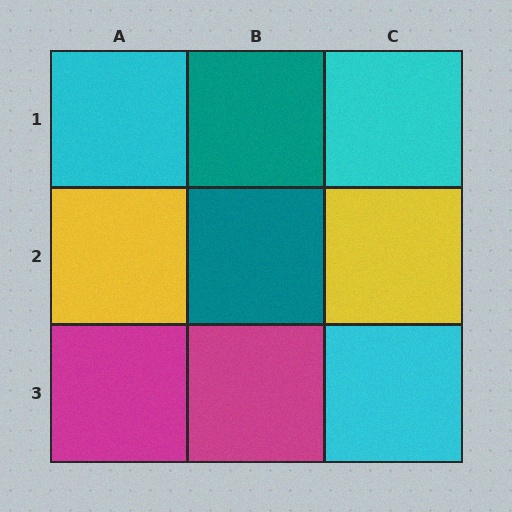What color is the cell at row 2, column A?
Yellow.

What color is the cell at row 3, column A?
Magenta.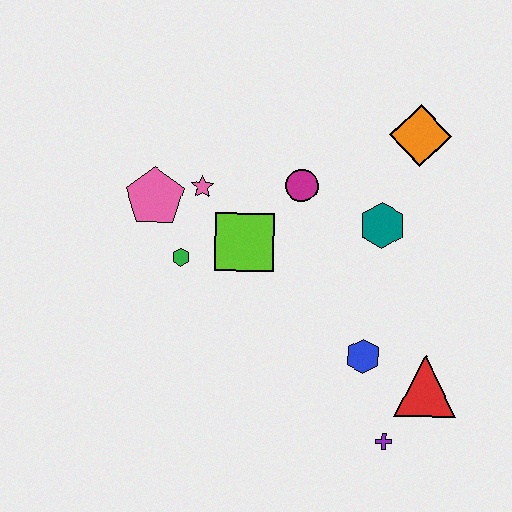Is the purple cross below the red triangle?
Yes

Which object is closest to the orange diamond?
The teal hexagon is closest to the orange diamond.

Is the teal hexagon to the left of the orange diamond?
Yes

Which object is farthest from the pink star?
The purple cross is farthest from the pink star.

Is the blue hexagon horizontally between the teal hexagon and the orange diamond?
No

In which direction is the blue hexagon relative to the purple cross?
The blue hexagon is above the purple cross.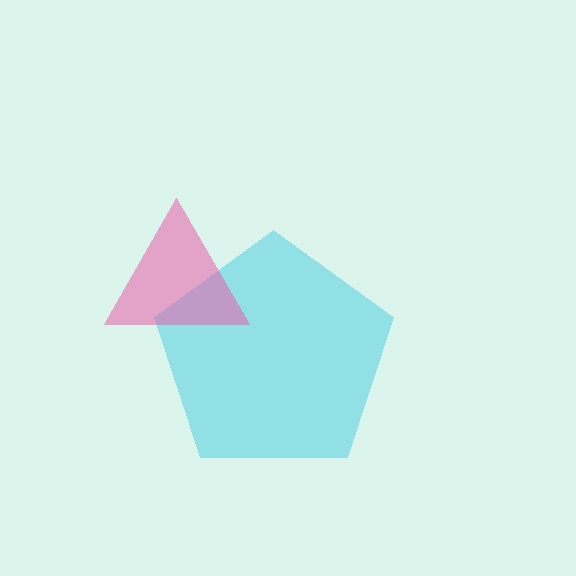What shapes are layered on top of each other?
The layered shapes are: a cyan pentagon, a pink triangle.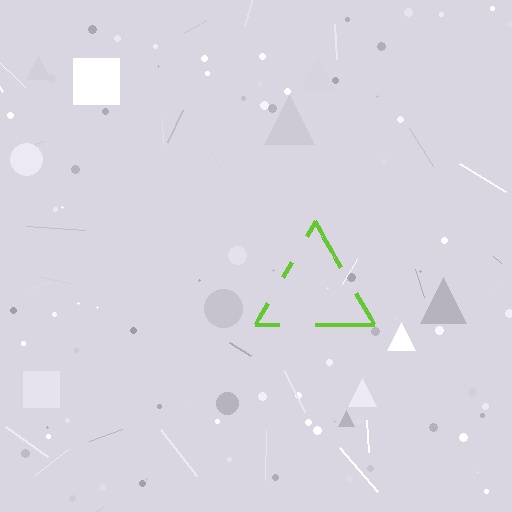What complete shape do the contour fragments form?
The contour fragments form a triangle.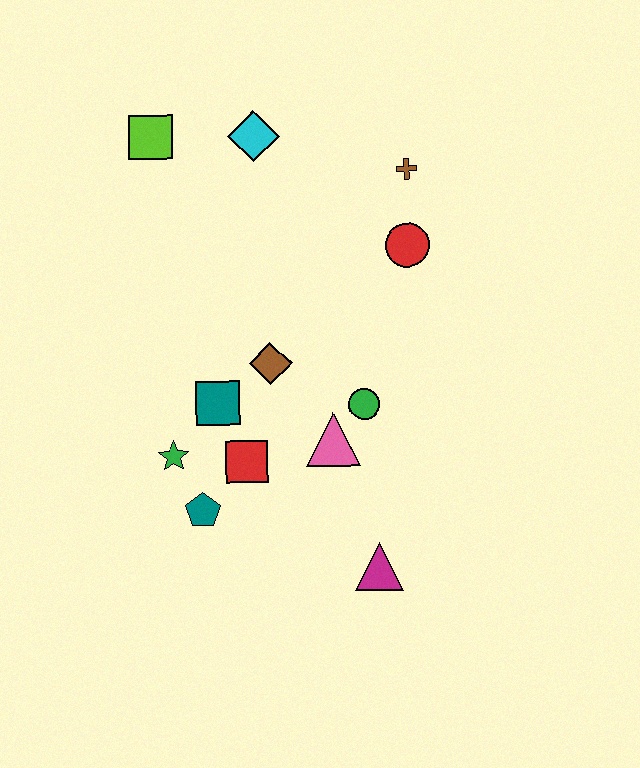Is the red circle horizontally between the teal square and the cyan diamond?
No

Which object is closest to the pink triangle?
The green circle is closest to the pink triangle.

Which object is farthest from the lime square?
The magenta triangle is farthest from the lime square.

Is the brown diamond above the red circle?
No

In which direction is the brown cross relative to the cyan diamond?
The brown cross is to the right of the cyan diamond.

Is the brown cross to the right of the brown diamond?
Yes